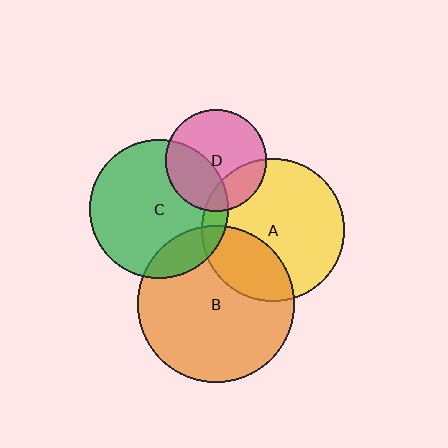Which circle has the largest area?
Circle B (orange).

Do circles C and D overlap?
Yes.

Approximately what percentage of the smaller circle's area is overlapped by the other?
Approximately 35%.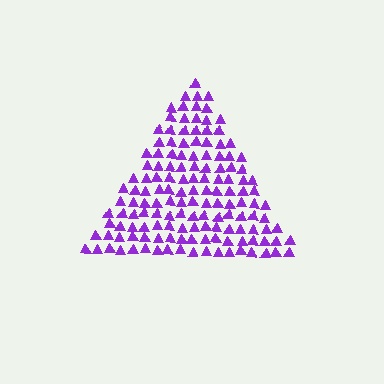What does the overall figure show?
The overall figure shows a triangle.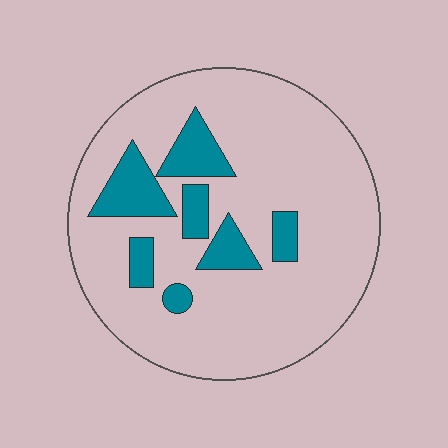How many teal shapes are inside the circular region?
7.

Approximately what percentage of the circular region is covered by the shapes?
Approximately 15%.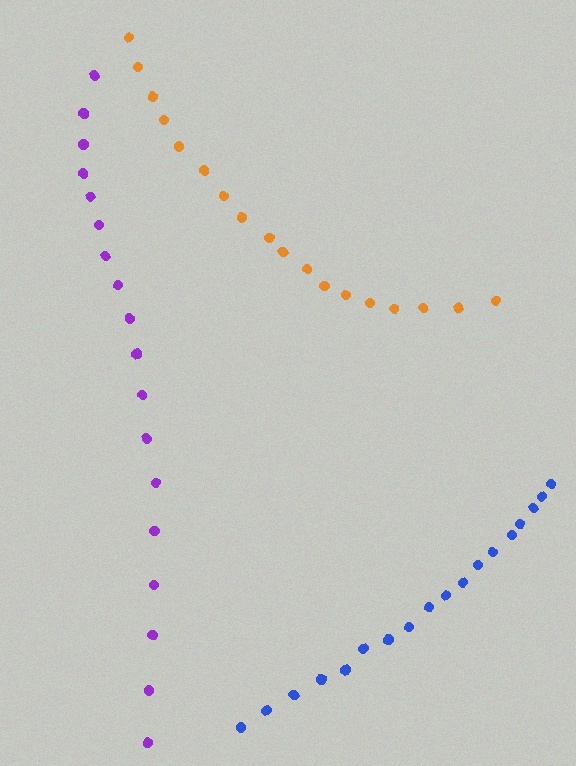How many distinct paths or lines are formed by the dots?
There are 3 distinct paths.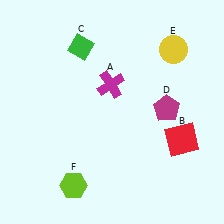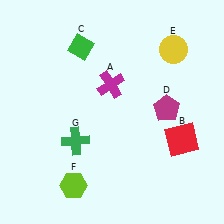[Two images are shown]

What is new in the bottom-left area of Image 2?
A green cross (G) was added in the bottom-left area of Image 2.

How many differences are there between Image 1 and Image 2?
There is 1 difference between the two images.